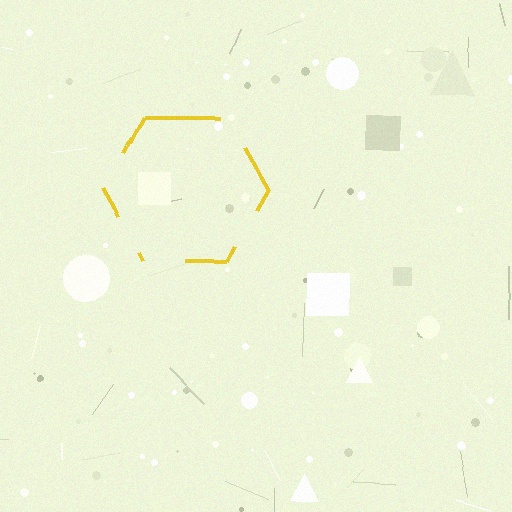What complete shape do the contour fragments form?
The contour fragments form a hexagon.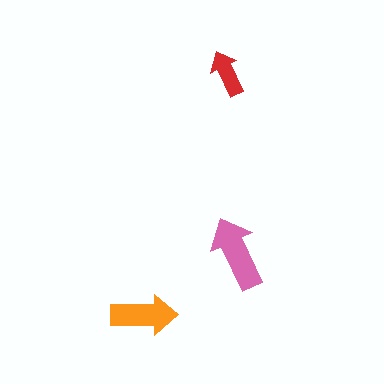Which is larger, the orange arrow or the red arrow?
The orange one.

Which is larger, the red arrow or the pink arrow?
The pink one.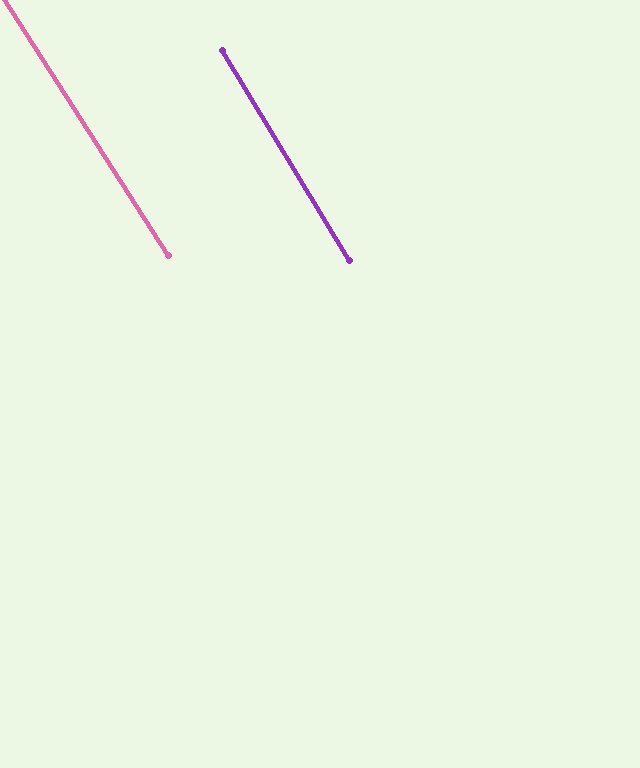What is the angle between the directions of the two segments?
Approximately 1 degree.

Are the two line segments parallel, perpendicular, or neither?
Parallel — their directions differ by only 1.3°.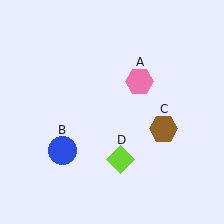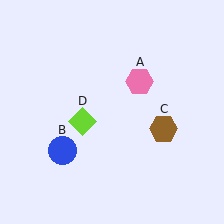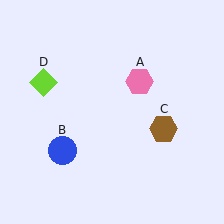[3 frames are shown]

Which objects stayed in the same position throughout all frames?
Pink hexagon (object A) and blue circle (object B) and brown hexagon (object C) remained stationary.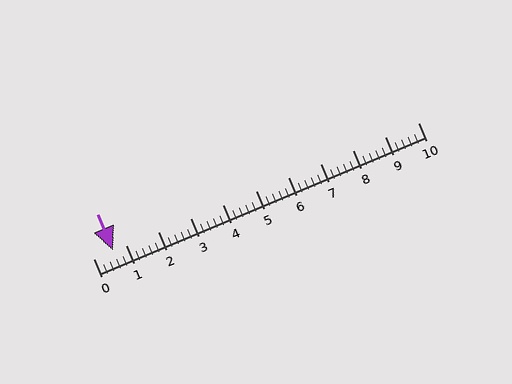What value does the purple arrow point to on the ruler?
The purple arrow points to approximately 0.6.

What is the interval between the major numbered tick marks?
The major tick marks are spaced 1 units apart.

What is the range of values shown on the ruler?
The ruler shows values from 0 to 10.